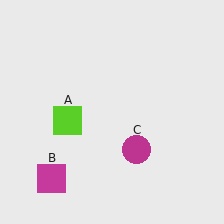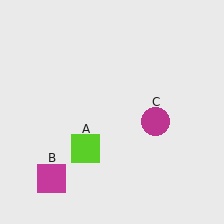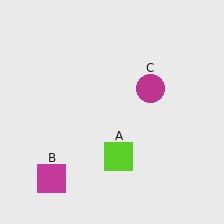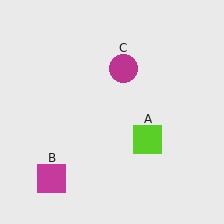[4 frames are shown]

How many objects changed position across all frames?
2 objects changed position: lime square (object A), magenta circle (object C).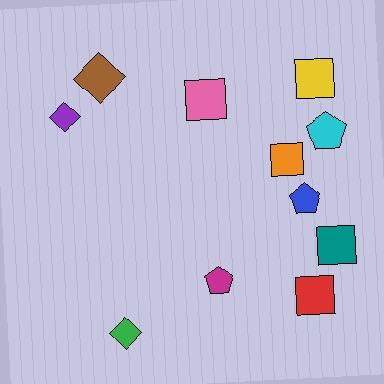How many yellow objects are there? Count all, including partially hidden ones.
There is 1 yellow object.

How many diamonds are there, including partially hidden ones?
There are 3 diamonds.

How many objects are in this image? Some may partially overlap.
There are 11 objects.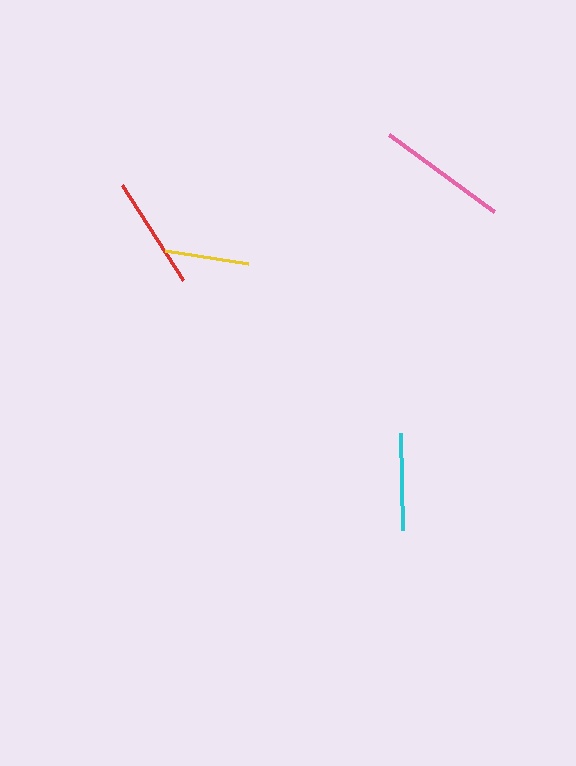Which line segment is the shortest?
The yellow line is the shortest at approximately 84 pixels.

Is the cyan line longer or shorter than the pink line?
The pink line is longer than the cyan line.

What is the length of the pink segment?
The pink segment is approximately 130 pixels long.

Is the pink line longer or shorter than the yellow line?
The pink line is longer than the yellow line.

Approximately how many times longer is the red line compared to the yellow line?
The red line is approximately 1.4 times the length of the yellow line.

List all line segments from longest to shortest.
From longest to shortest: pink, red, cyan, yellow.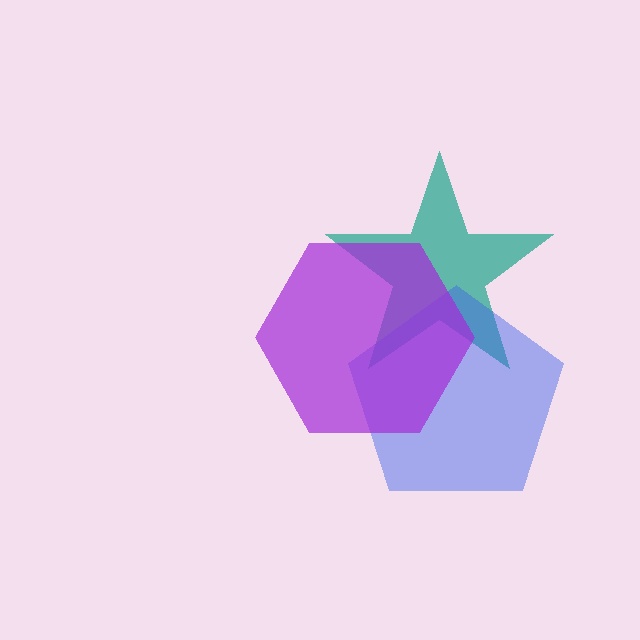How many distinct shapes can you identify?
There are 3 distinct shapes: a teal star, a blue pentagon, a purple hexagon.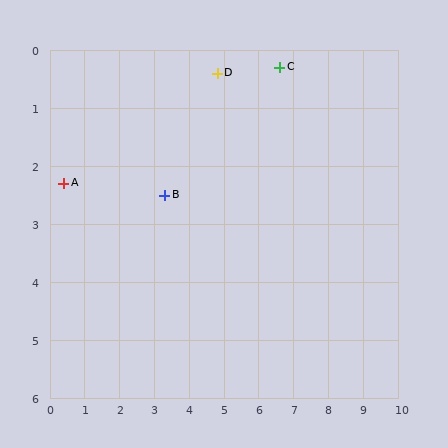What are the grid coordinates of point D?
Point D is at approximately (4.8, 0.4).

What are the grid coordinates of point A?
Point A is at approximately (0.4, 2.3).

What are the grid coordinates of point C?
Point C is at approximately (6.6, 0.3).